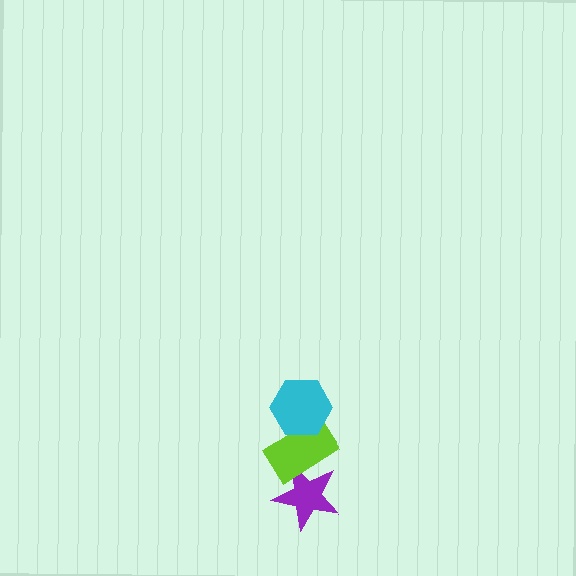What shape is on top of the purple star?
The lime rectangle is on top of the purple star.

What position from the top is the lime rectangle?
The lime rectangle is 2nd from the top.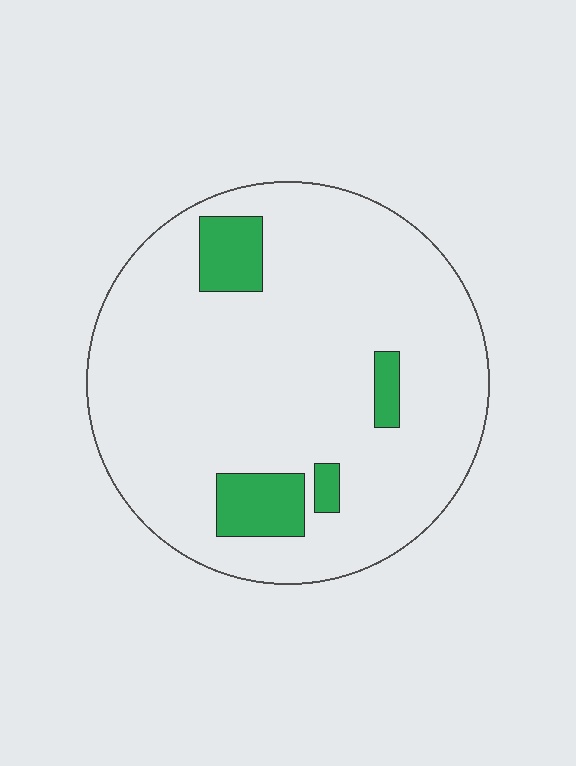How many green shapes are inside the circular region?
4.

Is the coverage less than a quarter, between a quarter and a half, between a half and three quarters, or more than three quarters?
Less than a quarter.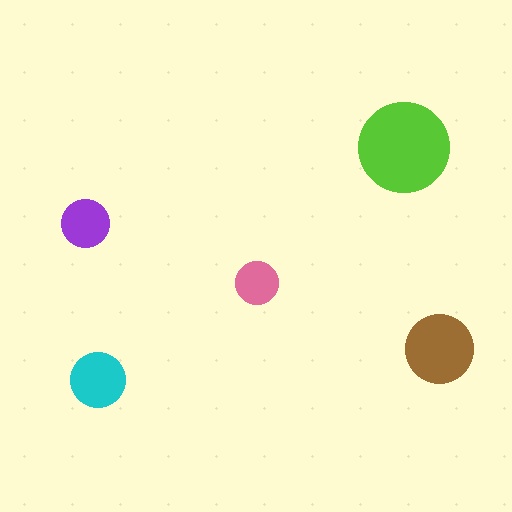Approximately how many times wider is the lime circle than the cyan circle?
About 1.5 times wider.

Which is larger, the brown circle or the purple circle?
The brown one.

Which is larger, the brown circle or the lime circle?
The lime one.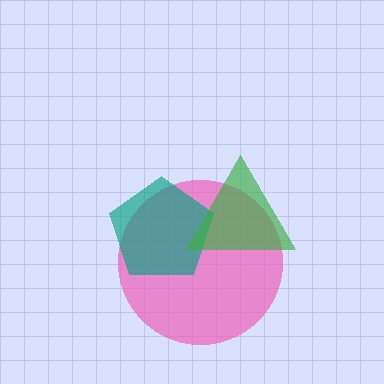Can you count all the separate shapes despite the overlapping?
Yes, there are 3 separate shapes.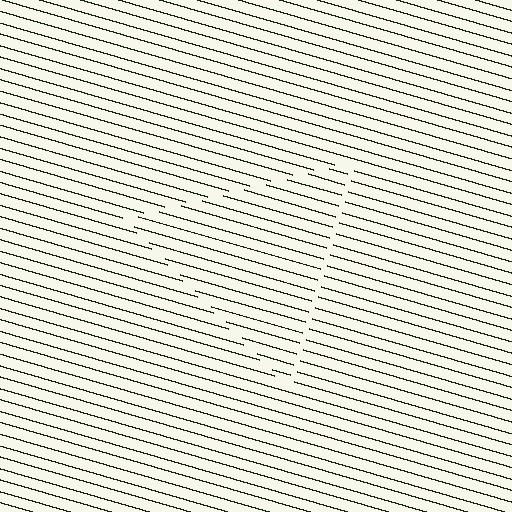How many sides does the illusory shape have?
3 sides — the line-ends trace a triangle.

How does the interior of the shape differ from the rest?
The interior of the shape contains the same grating, shifted by half a period — the contour is defined by the phase discontinuity where line-ends from the inner and outer gratings abut.